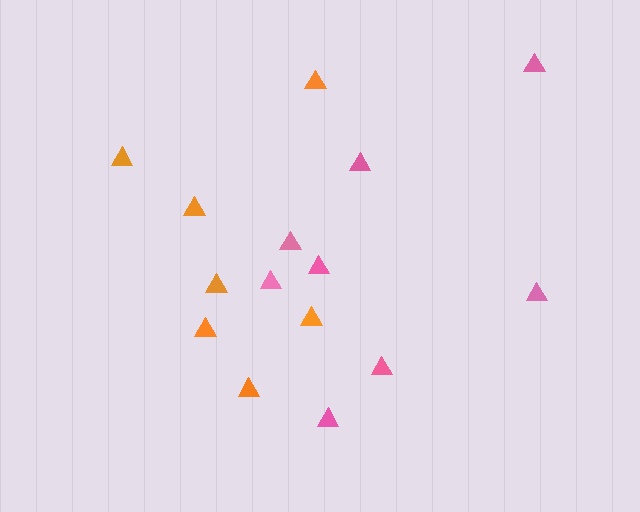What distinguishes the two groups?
There are 2 groups: one group of orange triangles (7) and one group of pink triangles (8).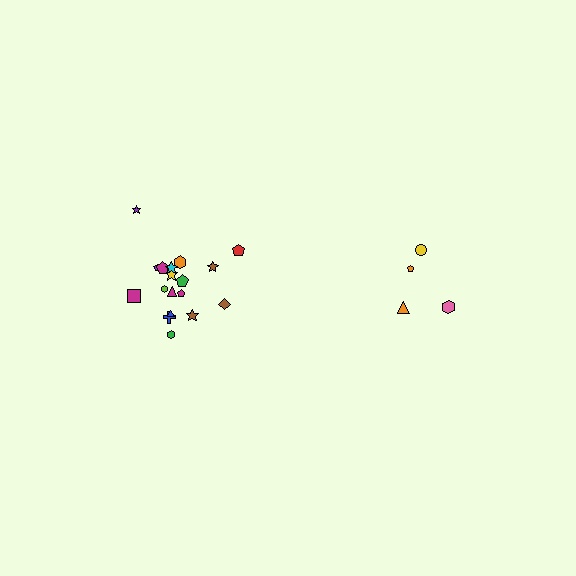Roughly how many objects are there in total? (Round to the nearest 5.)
Roughly 20 objects in total.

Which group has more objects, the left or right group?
The left group.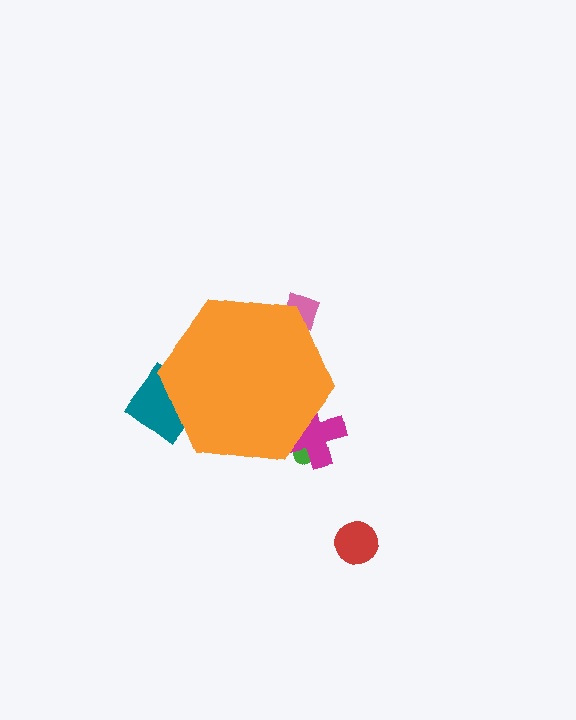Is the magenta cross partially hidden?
Yes, the magenta cross is partially hidden behind the orange hexagon.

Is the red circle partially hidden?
No, the red circle is fully visible.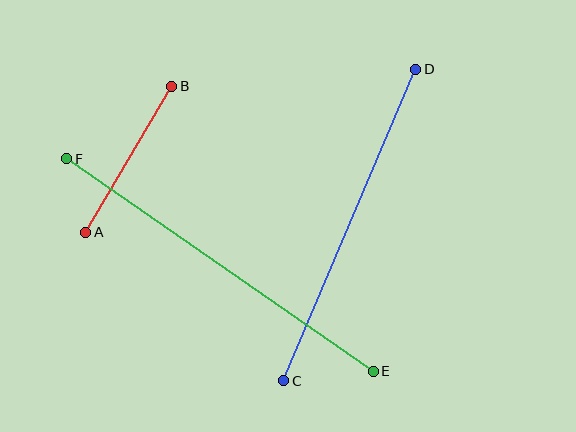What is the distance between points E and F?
The distance is approximately 373 pixels.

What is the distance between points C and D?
The distance is approximately 338 pixels.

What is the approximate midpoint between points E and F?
The midpoint is at approximately (220, 265) pixels.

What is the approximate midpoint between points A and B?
The midpoint is at approximately (129, 159) pixels.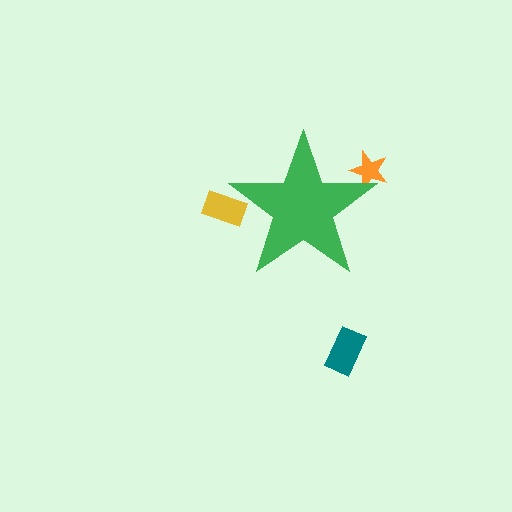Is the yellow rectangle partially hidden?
Yes, the yellow rectangle is partially hidden behind the green star.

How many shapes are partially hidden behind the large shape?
2 shapes are partially hidden.